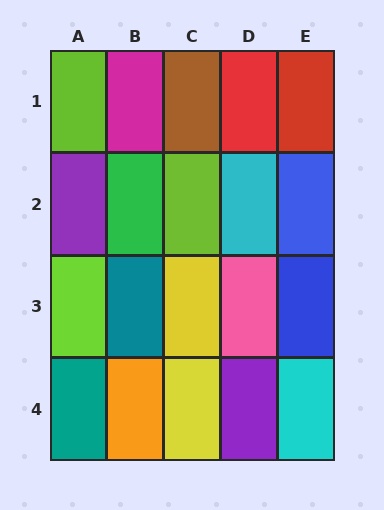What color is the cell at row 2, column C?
Lime.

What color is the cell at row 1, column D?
Red.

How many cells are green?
1 cell is green.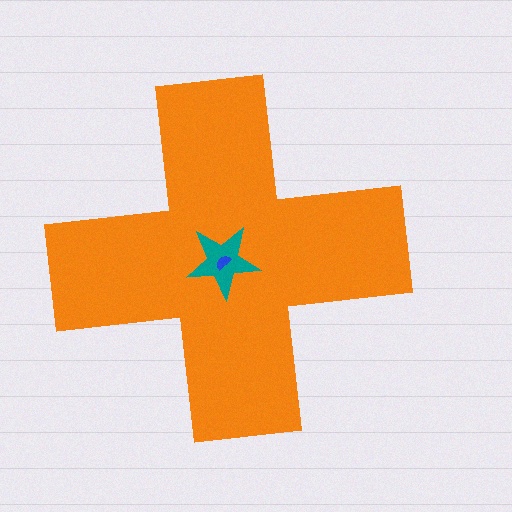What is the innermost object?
The blue semicircle.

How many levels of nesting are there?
3.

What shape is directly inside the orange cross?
The teal star.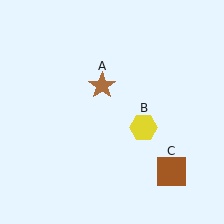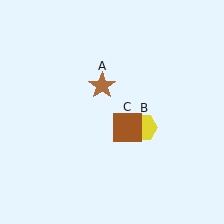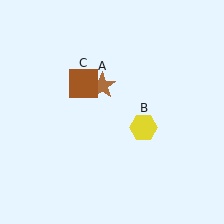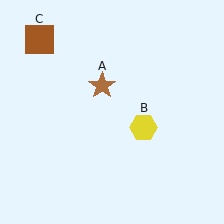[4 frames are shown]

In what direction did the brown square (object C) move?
The brown square (object C) moved up and to the left.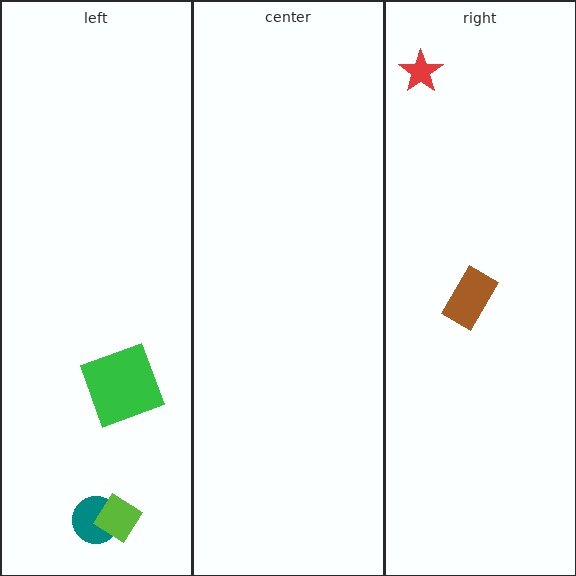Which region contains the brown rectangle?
The right region.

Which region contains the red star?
The right region.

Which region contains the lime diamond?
The left region.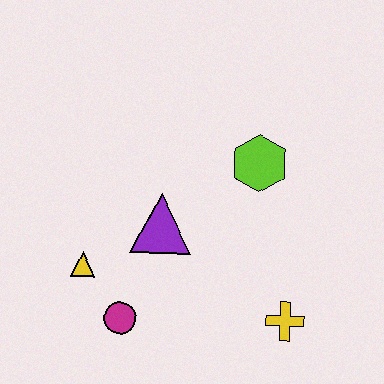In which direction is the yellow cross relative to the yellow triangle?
The yellow cross is to the right of the yellow triangle.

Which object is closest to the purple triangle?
The yellow triangle is closest to the purple triangle.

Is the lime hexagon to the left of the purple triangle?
No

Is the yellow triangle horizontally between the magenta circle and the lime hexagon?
No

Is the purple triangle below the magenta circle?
No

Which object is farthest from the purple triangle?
The yellow cross is farthest from the purple triangle.